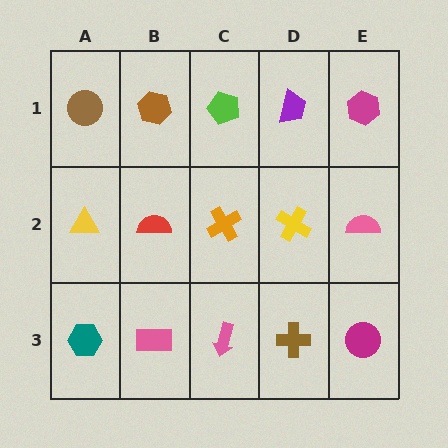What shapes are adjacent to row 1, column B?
A red semicircle (row 2, column B), a brown circle (row 1, column A), a lime pentagon (row 1, column C).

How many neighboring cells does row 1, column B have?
3.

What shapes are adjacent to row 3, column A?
A yellow triangle (row 2, column A), a pink rectangle (row 3, column B).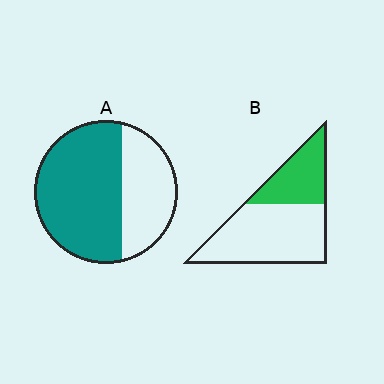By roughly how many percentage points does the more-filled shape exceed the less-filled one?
By roughly 30 percentage points (A over B).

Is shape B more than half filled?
No.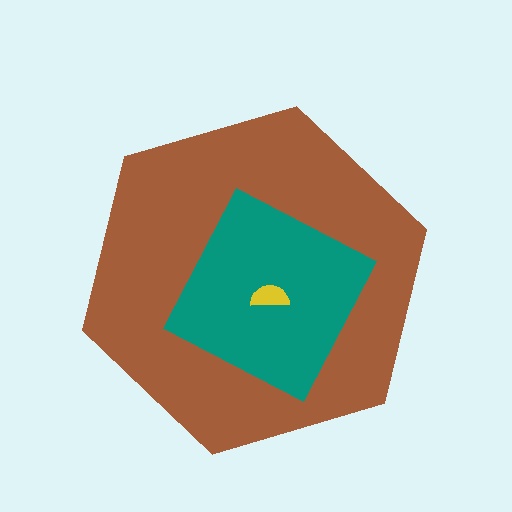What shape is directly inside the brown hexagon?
The teal square.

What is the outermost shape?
The brown hexagon.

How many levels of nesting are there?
3.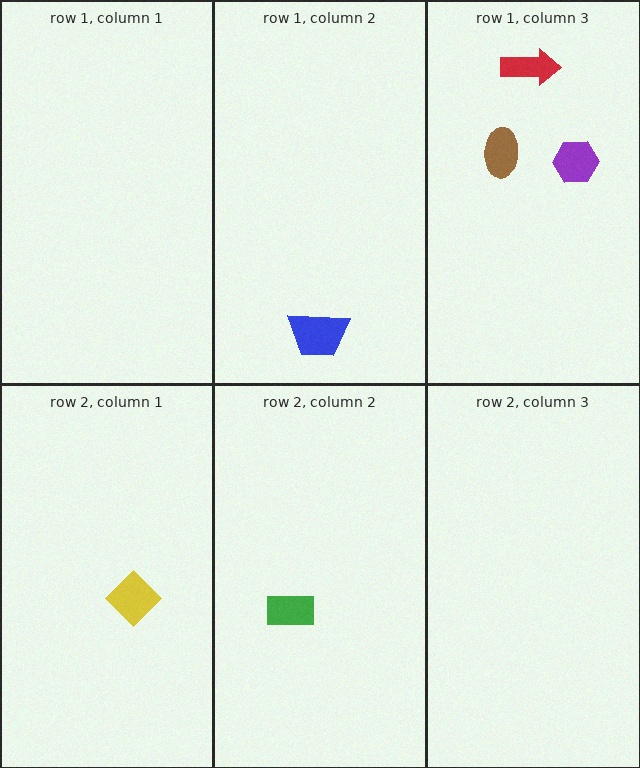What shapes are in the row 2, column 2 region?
The green rectangle.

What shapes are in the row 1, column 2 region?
The blue trapezoid.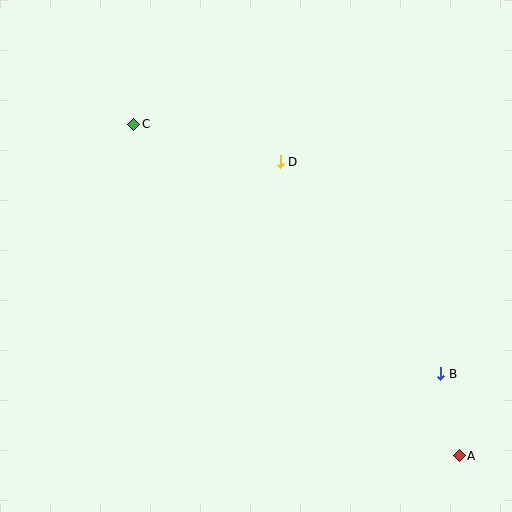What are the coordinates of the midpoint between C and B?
The midpoint between C and B is at (287, 249).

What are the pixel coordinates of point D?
Point D is at (280, 162).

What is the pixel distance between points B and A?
The distance between B and A is 84 pixels.